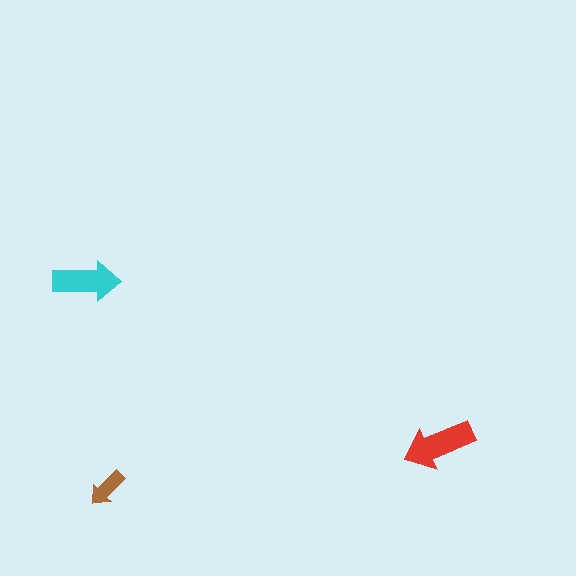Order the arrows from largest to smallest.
the red one, the cyan one, the brown one.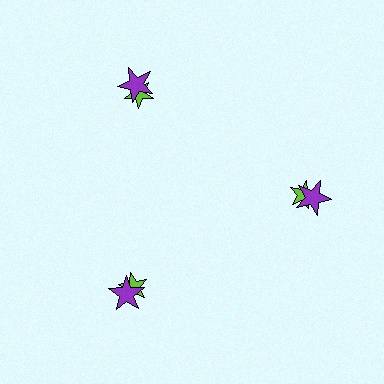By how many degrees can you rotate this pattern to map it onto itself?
The pattern maps onto itself every 120 degrees of rotation.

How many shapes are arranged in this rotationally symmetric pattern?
There are 6 shapes, arranged in 3 groups of 2.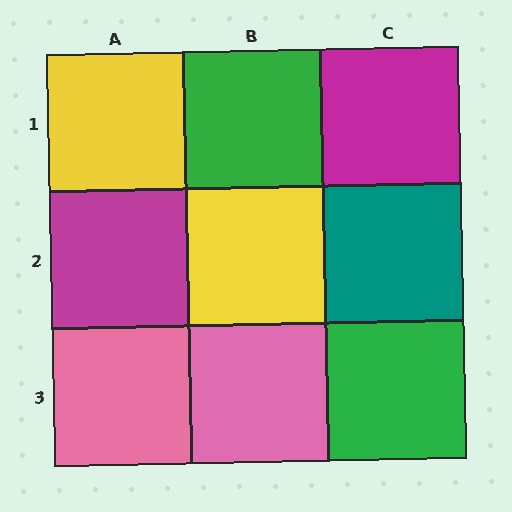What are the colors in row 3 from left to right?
Pink, pink, green.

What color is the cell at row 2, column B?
Yellow.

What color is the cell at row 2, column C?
Teal.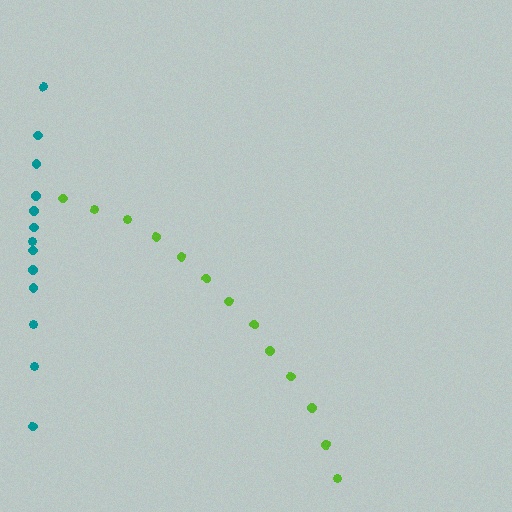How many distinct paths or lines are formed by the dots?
There are 2 distinct paths.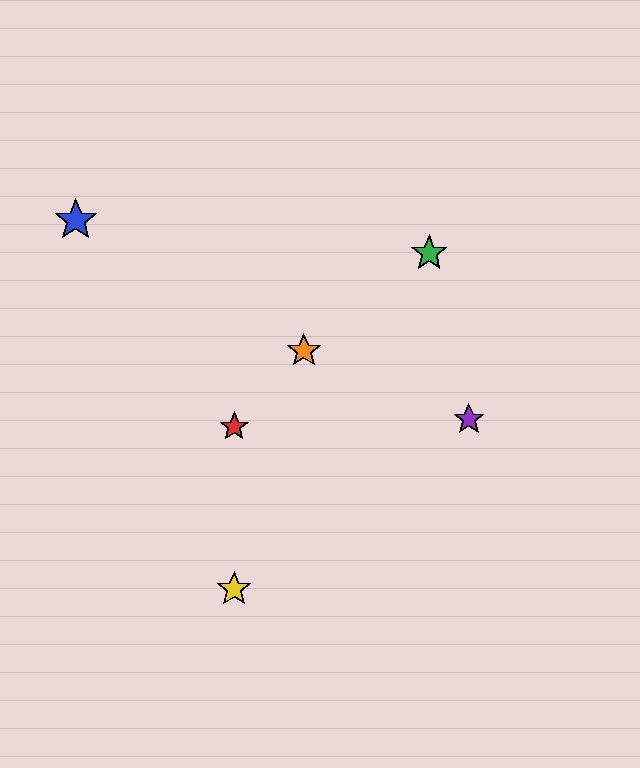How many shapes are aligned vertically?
2 shapes (the red star, the yellow star) are aligned vertically.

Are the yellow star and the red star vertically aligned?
Yes, both are at x≈234.